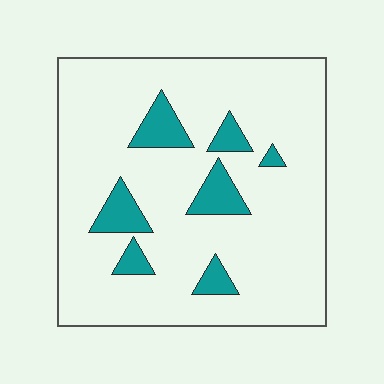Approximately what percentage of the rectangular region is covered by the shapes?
Approximately 15%.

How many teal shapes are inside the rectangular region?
7.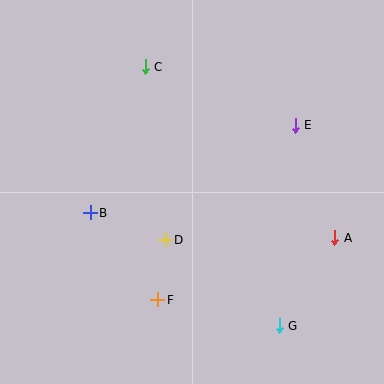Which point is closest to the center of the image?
Point D at (165, 240) is closest to the center.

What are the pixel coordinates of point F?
Point F is at (158, 300).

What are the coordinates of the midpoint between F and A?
The midpoint between F and A is at (246, 269).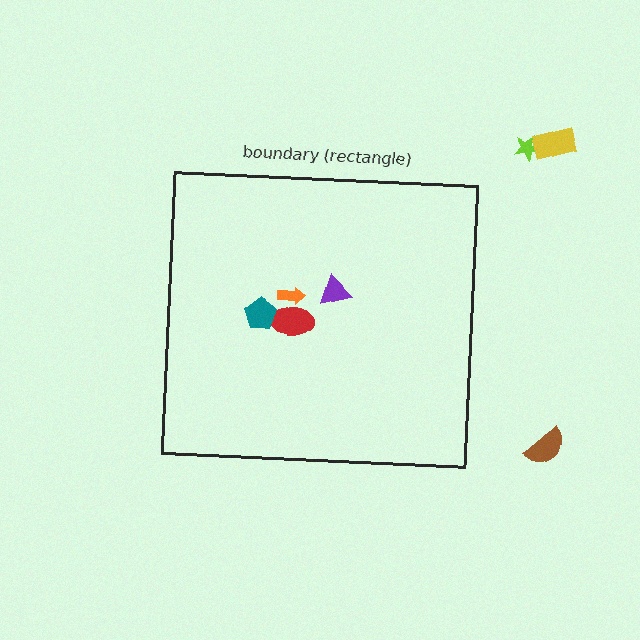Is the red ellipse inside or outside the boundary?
Inside.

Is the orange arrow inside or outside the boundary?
Inside.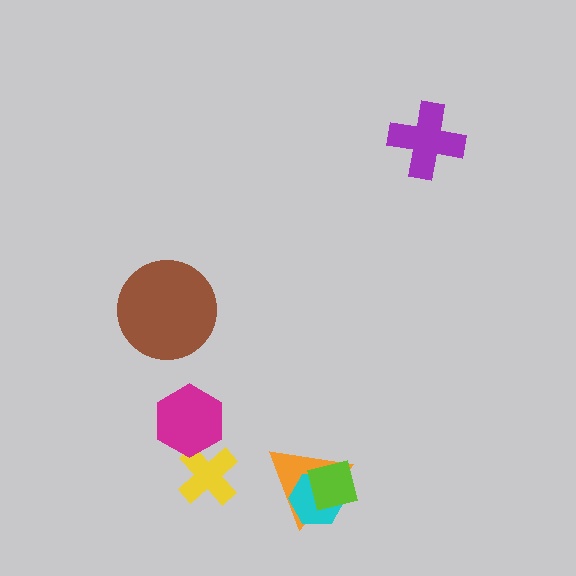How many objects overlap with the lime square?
2 objects overlap with the lime square.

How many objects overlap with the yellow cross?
1 object overlaps with the yellow cross.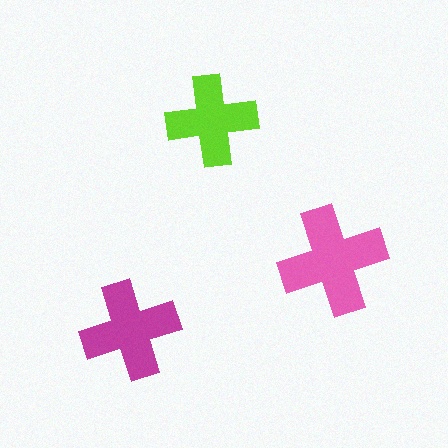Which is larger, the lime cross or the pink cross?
The pink one.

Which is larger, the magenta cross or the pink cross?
The pink one.